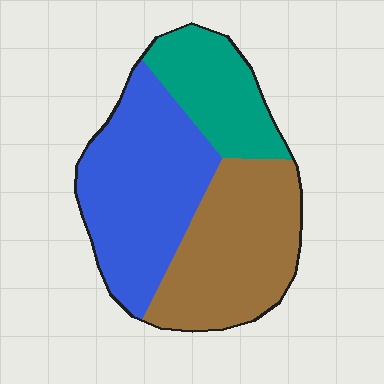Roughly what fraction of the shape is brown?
Brown covers 37% of the shape.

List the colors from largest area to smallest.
From largest to smallest: blue, brown, teal.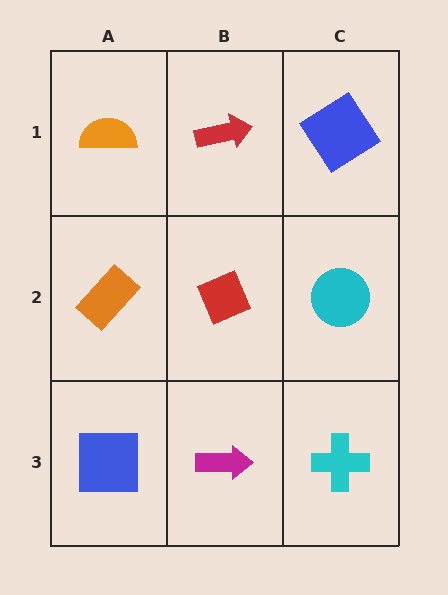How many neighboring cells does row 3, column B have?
3.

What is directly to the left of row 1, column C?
A red arrow.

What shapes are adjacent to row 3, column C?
A cyan circle (row 2, column C), a magenta arrow (row 3, column B).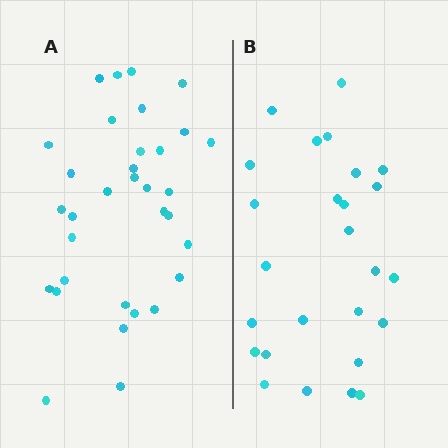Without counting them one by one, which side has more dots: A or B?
Region A (the left region) has more dots.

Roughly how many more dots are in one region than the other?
Region A has roughly 8 or so more dots than region B.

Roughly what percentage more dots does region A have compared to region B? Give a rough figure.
About 25% more.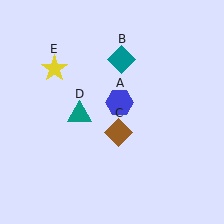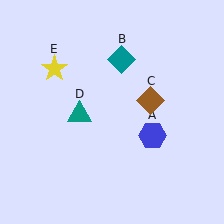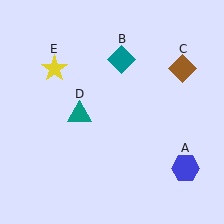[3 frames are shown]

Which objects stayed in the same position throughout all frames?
Teal diamond (object B) and teal triangle (object D) and yellow star (object E) remained stationary.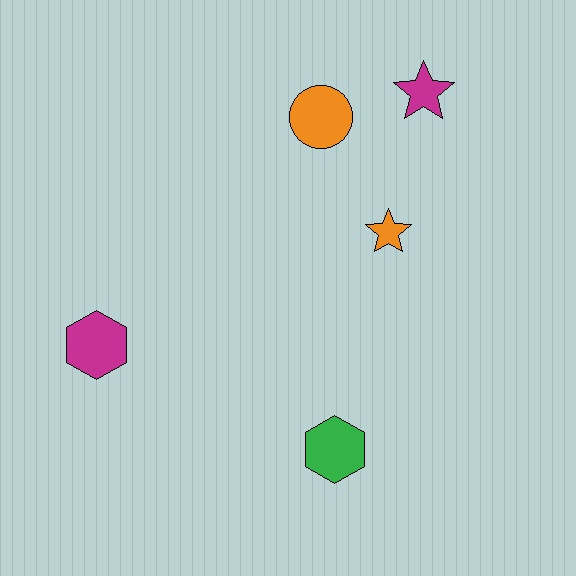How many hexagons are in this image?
There are 2 hexagons.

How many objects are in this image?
There are 5 objects.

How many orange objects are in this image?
There are 2 orange objects.